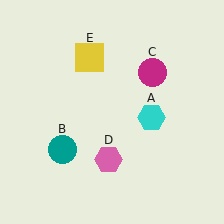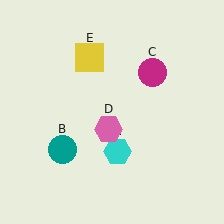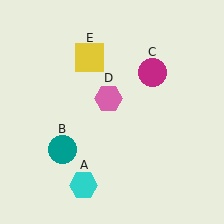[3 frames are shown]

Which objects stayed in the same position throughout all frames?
Teal circle (object B) and magenta circle (object C) and yellow square (object E) remained stationary.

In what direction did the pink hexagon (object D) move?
The pink hexagon (object D) moved up.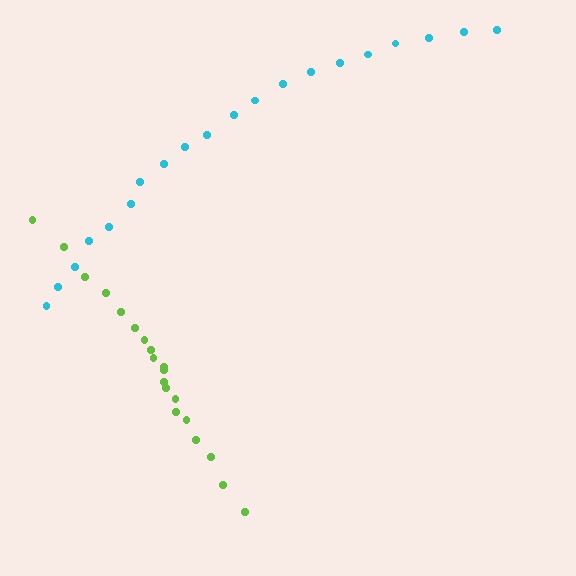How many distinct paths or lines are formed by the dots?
There are 2 distinct paths.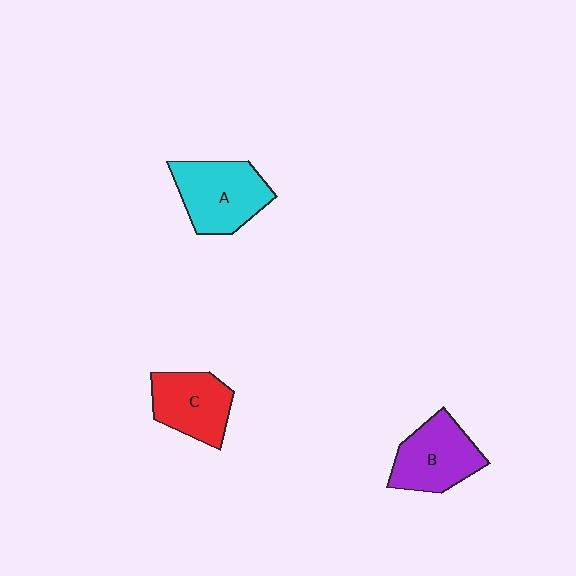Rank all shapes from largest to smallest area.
From largest to smallest: A (cyan), B (purple), C (red).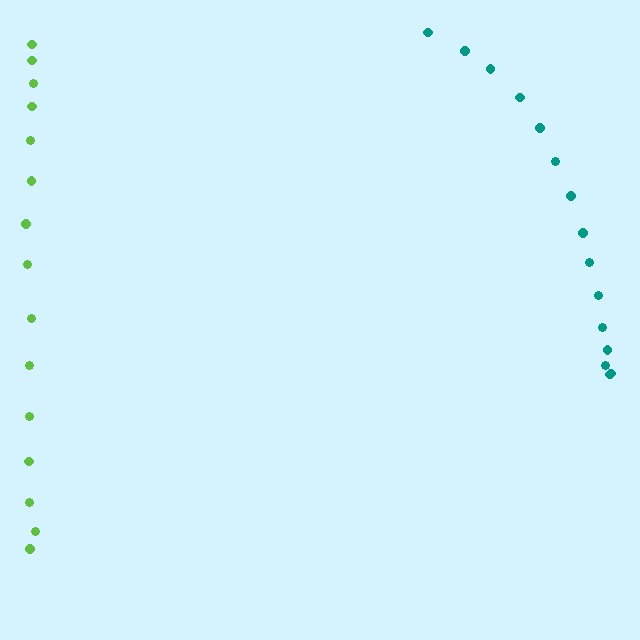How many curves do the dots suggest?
There are 2 distinct paths.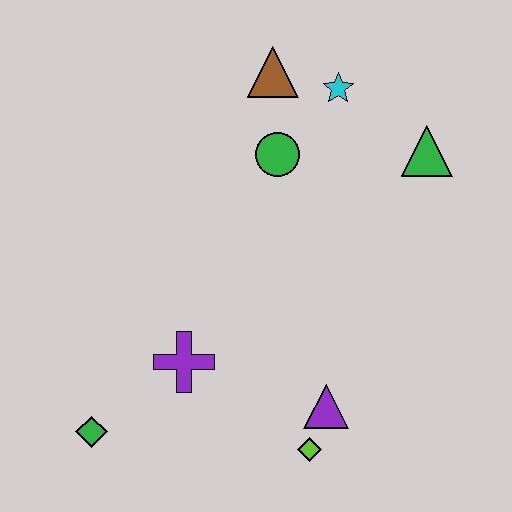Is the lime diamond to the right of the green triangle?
No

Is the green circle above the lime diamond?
Yes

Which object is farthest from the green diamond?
The green triangle is farthest from the green diamond.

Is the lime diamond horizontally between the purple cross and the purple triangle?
Yes